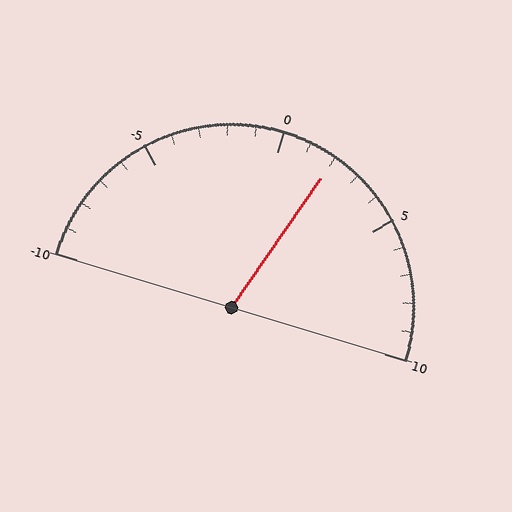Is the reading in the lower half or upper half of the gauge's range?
The reading is in the upper half of the range (-10 to 10).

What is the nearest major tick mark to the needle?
The nearest major tick mark is 0.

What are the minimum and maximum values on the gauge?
The gauge ranges from -10 to 10.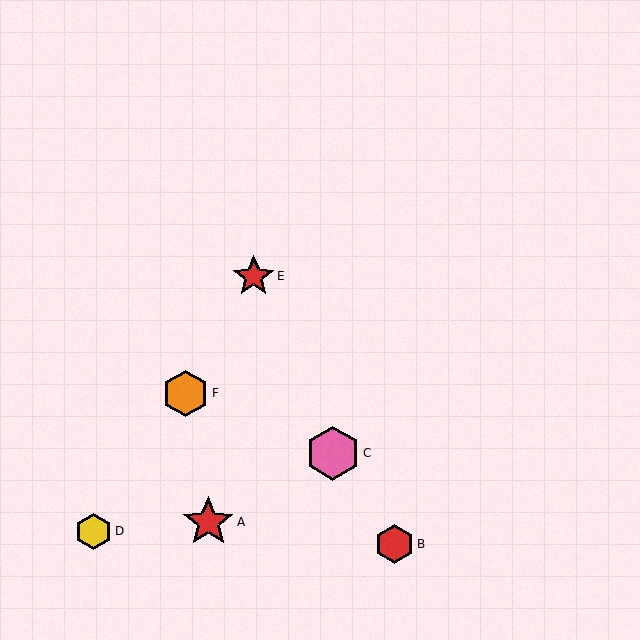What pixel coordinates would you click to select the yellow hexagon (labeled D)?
Click at (94, 531) to select the yellow hexagon D.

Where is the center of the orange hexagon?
The center of the orange hexagon is at (186, 393).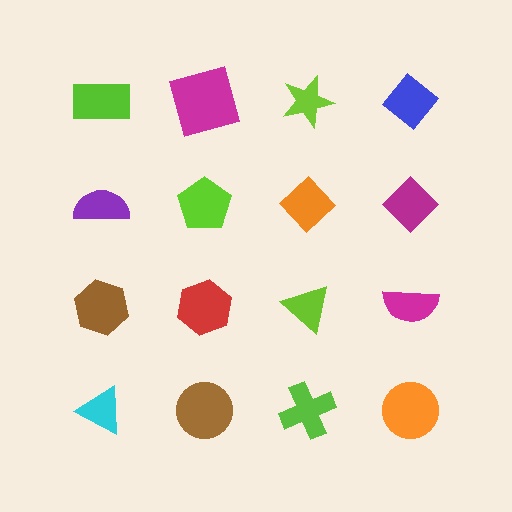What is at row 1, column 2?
A magenta square.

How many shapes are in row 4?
4 shapes.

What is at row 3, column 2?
A red hexagon.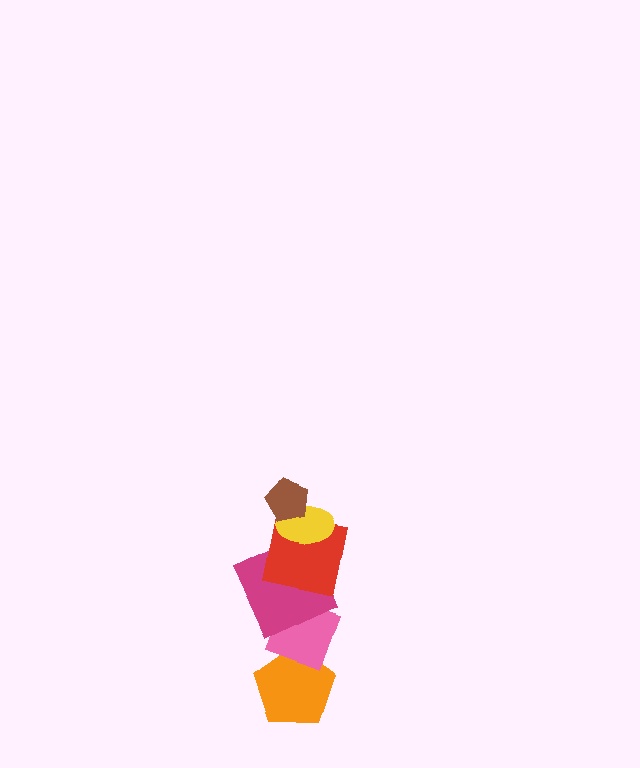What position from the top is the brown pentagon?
The brown pentagon is 1st from the top.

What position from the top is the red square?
The red square is 3rd from the top.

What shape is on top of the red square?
The yellow ellipse is on top of the red square.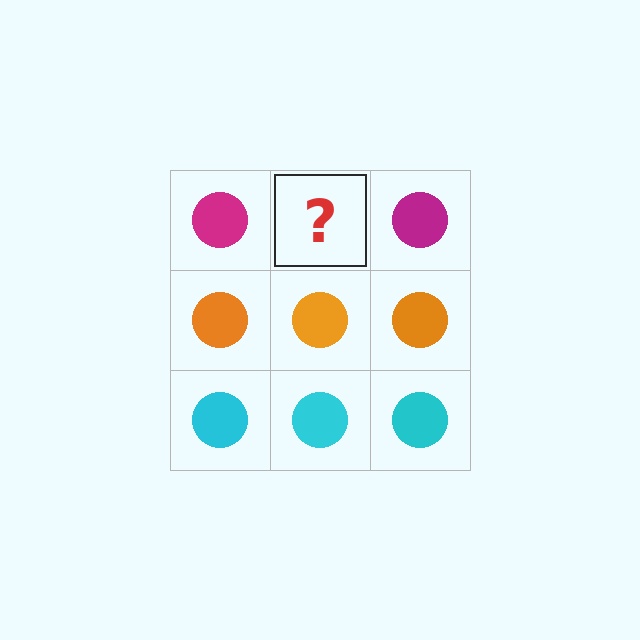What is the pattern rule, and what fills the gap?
The rule is that each row has a consistent color. The gap should be filled with a magenta circle.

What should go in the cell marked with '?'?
The missing cell should contain a magenta circle.